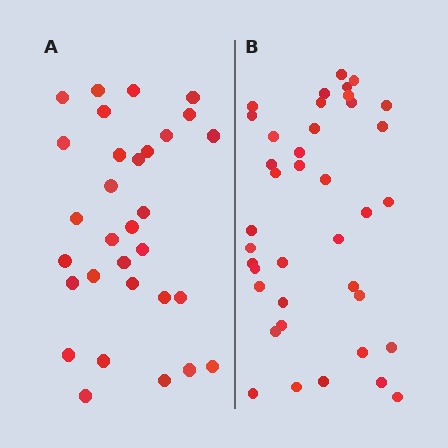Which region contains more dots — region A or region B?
Region B (the right region) has more dots.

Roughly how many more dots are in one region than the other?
Region B has roughly 8 or so more dots than region A.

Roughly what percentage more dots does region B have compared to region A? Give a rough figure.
About 25% more.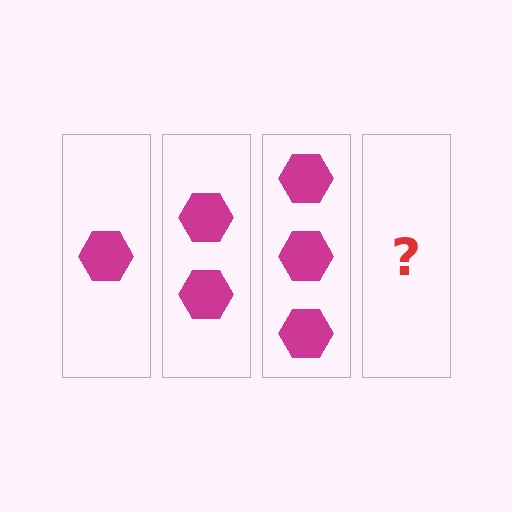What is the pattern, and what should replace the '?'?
The pattern is that each step adds one more hexagon. The '?' should be 4 hexagons.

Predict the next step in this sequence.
The next step is 4 hexagons.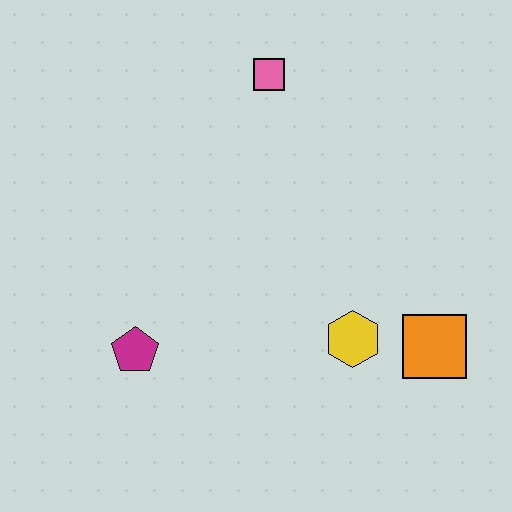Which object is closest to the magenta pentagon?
The yellow hexagon is closest to the magenta pentagon.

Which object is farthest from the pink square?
The orange square is farthest from the pink square.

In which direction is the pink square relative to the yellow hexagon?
The pink square is above the yellow hexagon.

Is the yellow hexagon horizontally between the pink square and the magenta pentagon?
No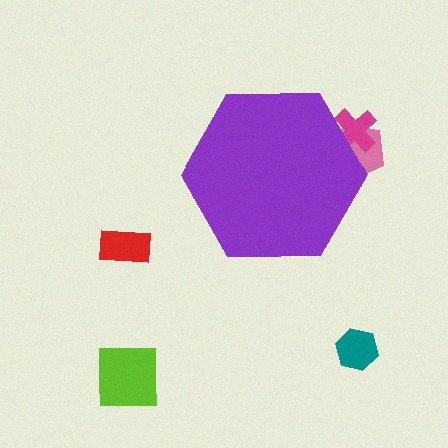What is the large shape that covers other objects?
A purple hexagon.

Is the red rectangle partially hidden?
No, the red rectangle is fully visible.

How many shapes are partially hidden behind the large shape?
2 shapes are partially hidden.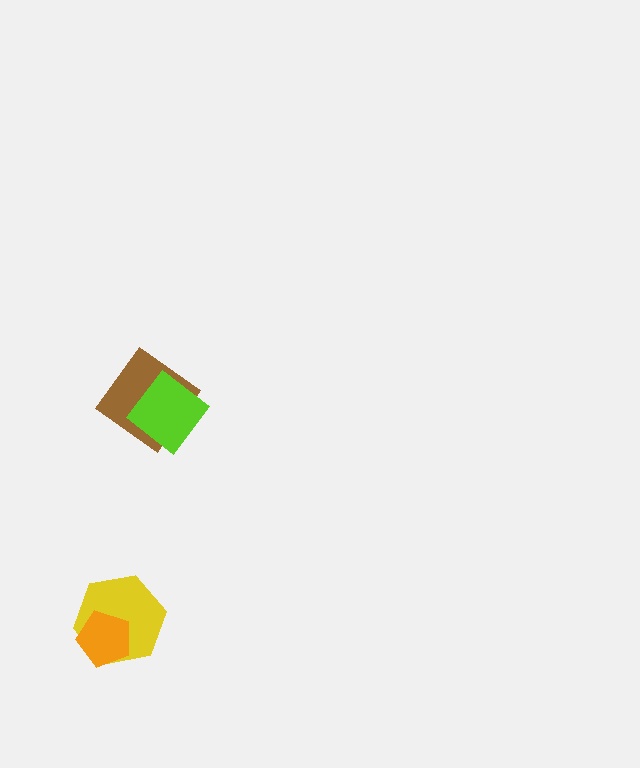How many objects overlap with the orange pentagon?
1 object overlaps with the orange pentagon.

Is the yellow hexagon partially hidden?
Yes, it is partially covered by another shape.